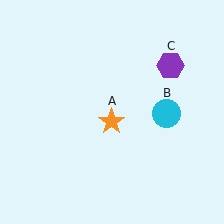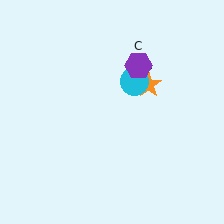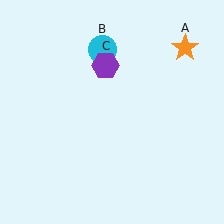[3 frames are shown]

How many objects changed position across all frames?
3 objects changed position: orange star (object A), cyan circle (object B), purple hexagon (object C).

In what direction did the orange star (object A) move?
The orange star (object A) moved up and to the right.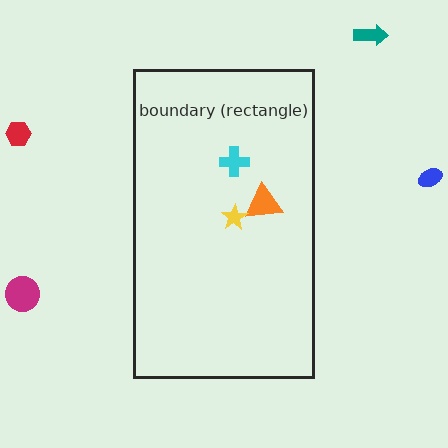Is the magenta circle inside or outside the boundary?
Outside.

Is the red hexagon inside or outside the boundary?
Outside.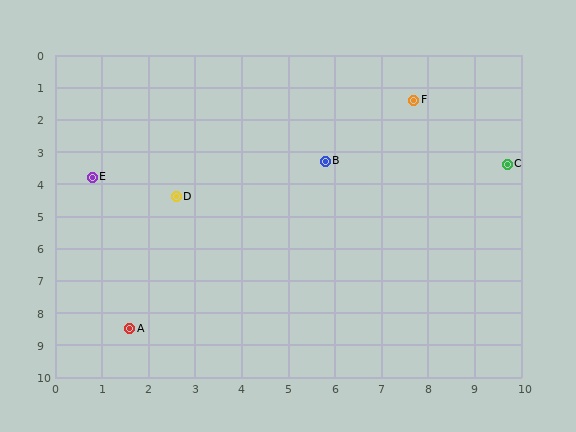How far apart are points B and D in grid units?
Points B and D are about 3.4 grid units apart.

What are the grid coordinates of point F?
Point F is at approximately (7.7, 1.4).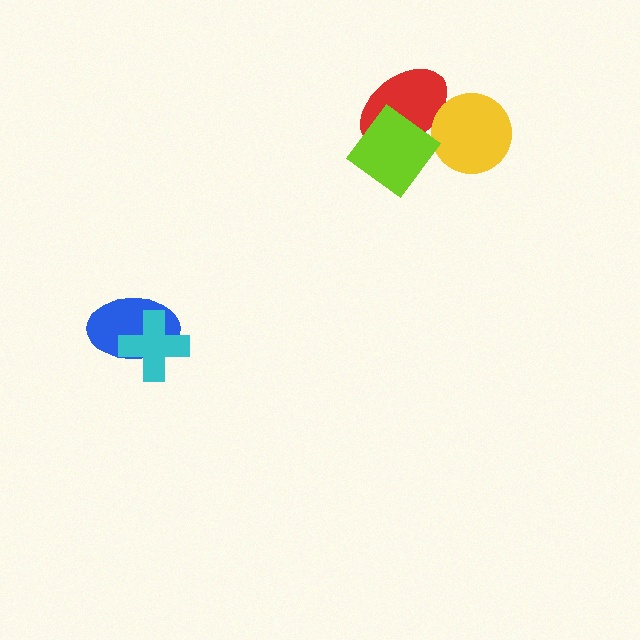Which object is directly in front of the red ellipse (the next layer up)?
The yellow circle is directly in front of the red ellipse.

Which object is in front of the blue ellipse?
The cyan cross is in front of the blue ellipse.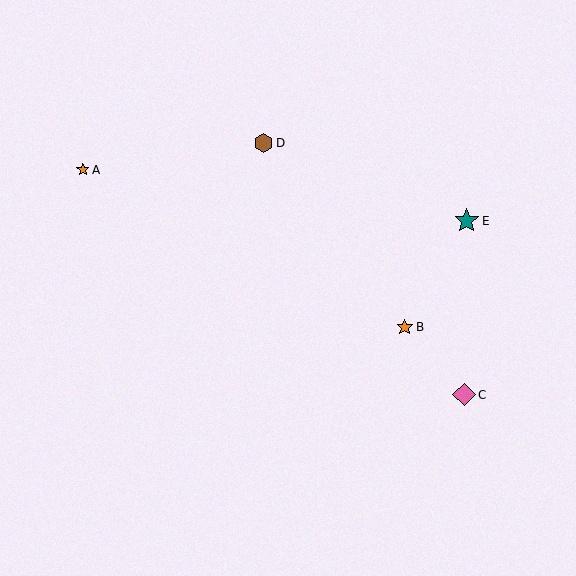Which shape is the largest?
The teal star (labeled E) is the largest.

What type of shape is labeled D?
Shape D is a brown hexagon.